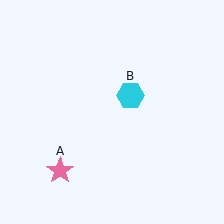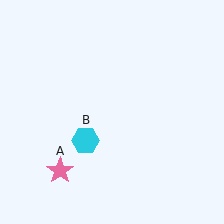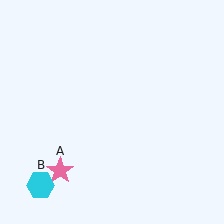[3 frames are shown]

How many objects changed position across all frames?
1 object changed position: cyan hexagon (object B).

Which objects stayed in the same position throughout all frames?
Pink star (object A) remained stationary.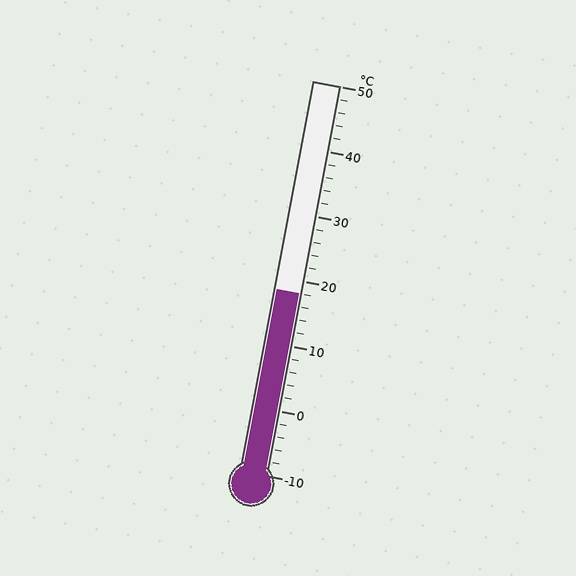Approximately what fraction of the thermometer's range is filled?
The thermometer is filled to approximately 45% of its range.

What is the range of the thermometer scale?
The thermometer scale ranges from -10°C to 50°C.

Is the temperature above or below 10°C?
The temperature is above 10°C.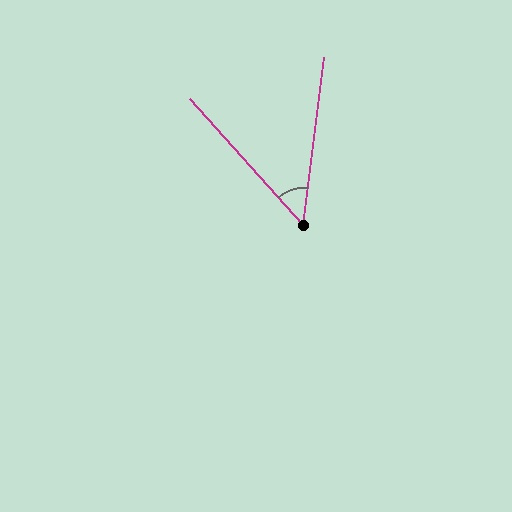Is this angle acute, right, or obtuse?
It is acute.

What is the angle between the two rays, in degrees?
Approximately 49 degrees.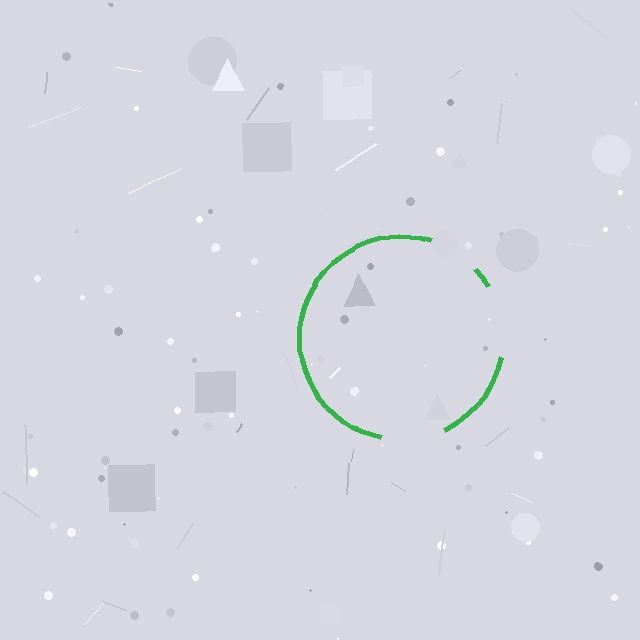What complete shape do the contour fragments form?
The contour fragments form a circle.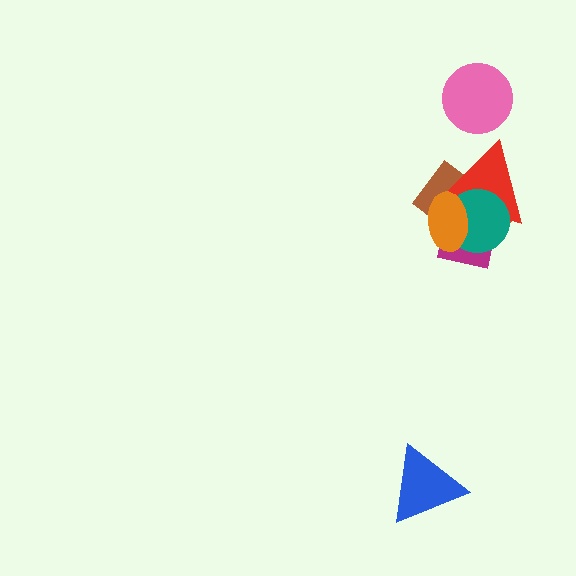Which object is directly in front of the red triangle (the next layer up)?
The teal circle is directly in front of the red triangle.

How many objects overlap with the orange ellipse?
4 objects overlap with the orange ellipse.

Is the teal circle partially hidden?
Yes, it is partially covered by another shape.